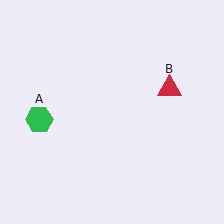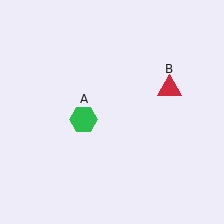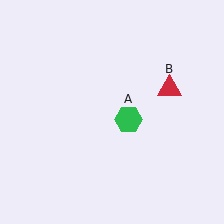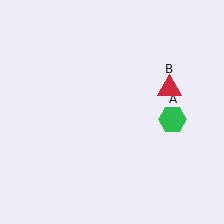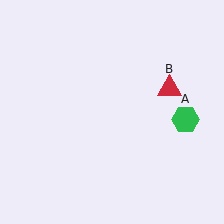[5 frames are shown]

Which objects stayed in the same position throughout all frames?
Red triangle (object B) remained stationary.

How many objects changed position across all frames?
1 object changed position: green hexagon (object A).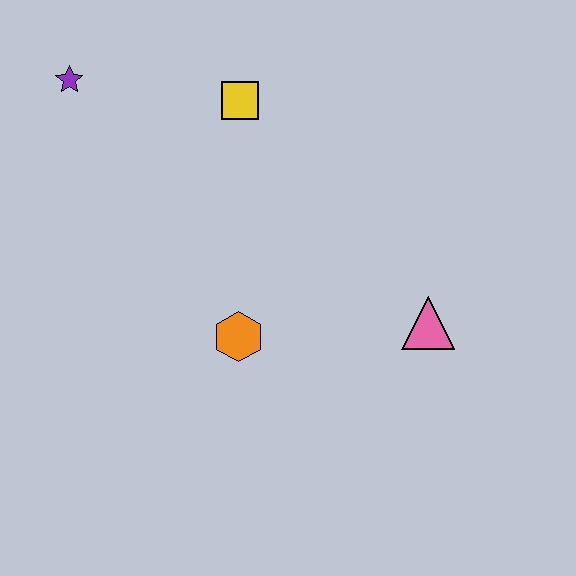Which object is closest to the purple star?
The yellow square is closest to the purple star.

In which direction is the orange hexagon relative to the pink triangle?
The orange hexagon is to the left of the pink triangle.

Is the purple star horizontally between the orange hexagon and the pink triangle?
No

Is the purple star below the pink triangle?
No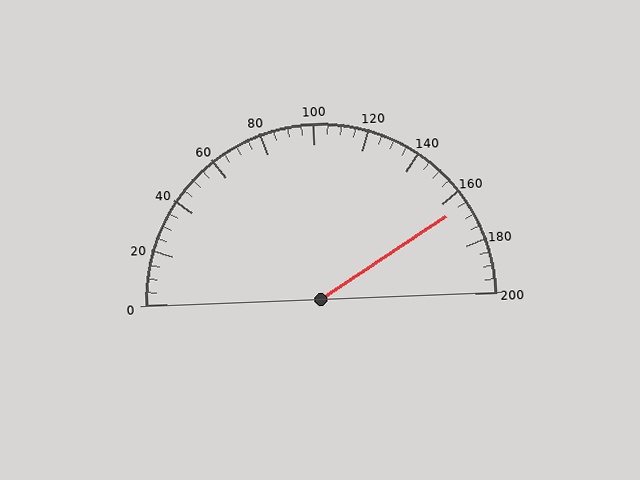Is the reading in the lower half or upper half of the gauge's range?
The reading is in the upper half of the range (0 to 200).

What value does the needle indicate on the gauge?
The needle indicates approximately 165.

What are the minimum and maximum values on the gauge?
The gauge ranges from 0 to 200.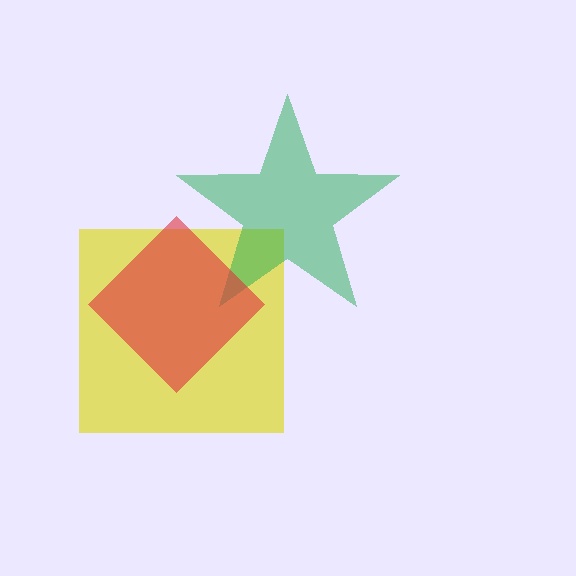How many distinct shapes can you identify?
There are 3 distinct shapes: a yellow square, a green star, a red diamond.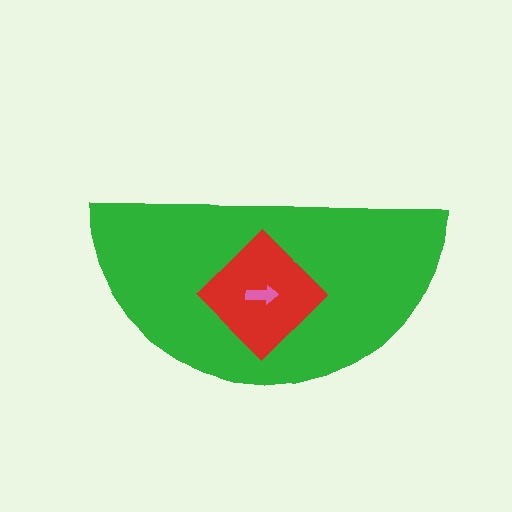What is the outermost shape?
The green semicircle.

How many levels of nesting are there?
3.